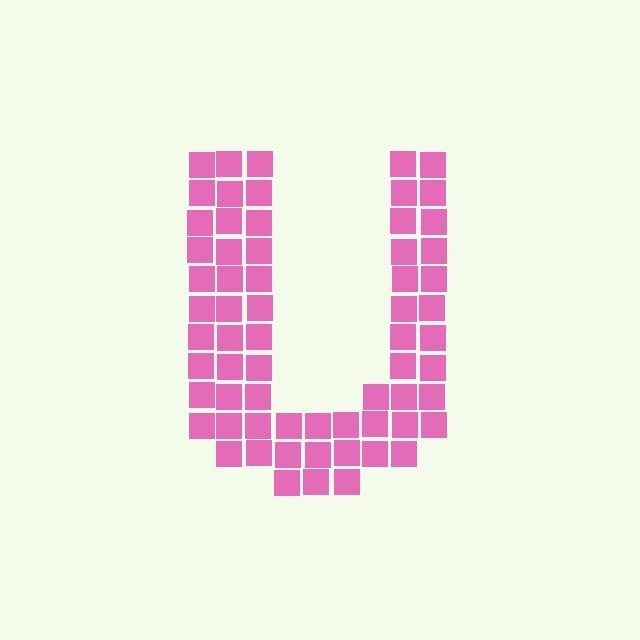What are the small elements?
The small elements are squares.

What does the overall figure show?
The overall figure shows the letter U.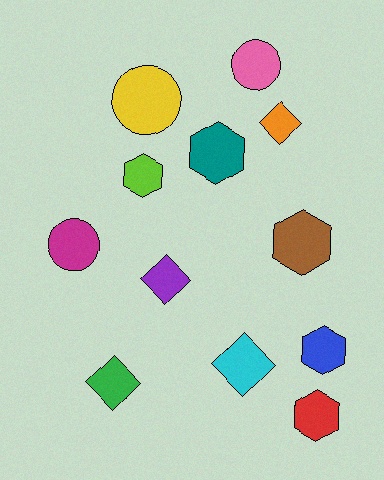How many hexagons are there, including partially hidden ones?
There are 5 hexagons.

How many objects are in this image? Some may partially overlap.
There are 12 objects.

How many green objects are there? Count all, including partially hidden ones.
There is 1 green object.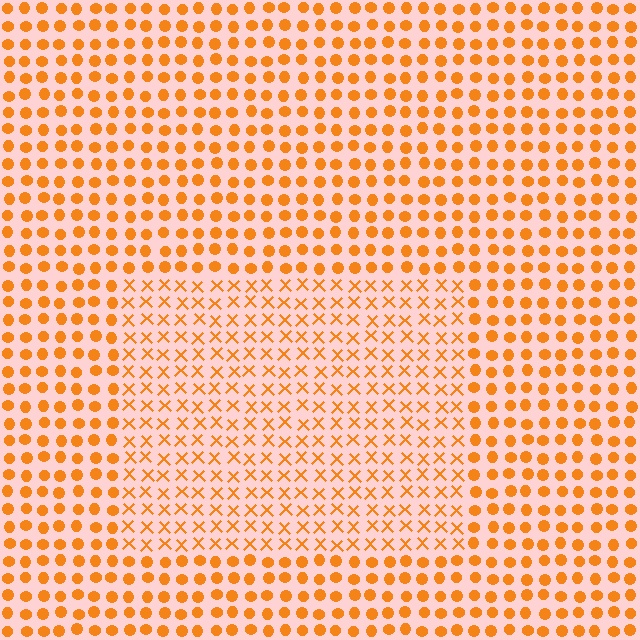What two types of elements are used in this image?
The image uses X marks inside the rectangle region and circles outside it.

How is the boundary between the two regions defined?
The boundary is defined by a change in element shape: X marks inside vs. circles outside. All elements share the same color and spacing.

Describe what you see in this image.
The image is filled with small orange elements arranged in a uniform grid. A rectangle-shaped region contains X marks, while the surrounding area contains circles. The boundary is defined purely by the change in element shape.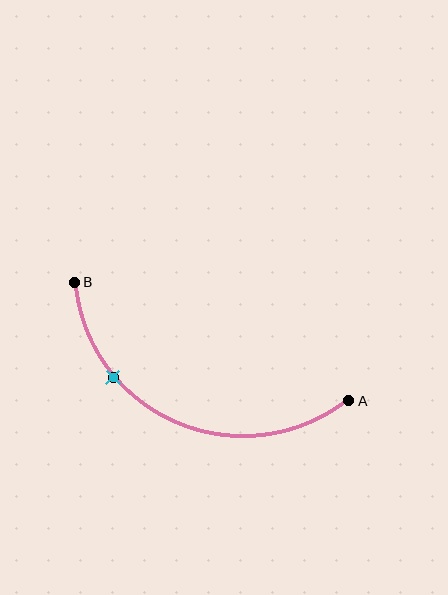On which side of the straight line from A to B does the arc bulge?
The arc bulges below the straight line connecting A and B.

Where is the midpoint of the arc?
The arc midpoint is the point on the curve farthest from the straight line joining A and B. It sits below that line.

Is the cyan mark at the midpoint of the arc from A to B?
No. The cyan mark lies on the arc but is closer to endpoint B. The arc midpoint would be at the point on the curve equidistant along the arc from both A and B.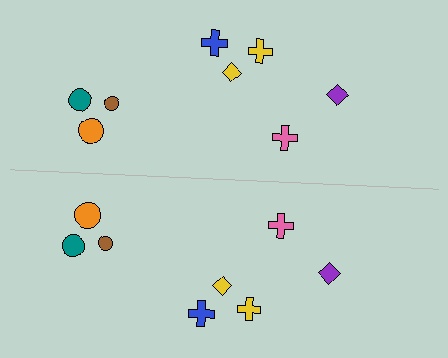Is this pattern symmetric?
Yes, this pattern has bilateral (reflection) symmetry.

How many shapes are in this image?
There are 16 shapes in this image.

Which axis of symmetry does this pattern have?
The pattern has a horizontal axis of symmetry running through the center of the image.